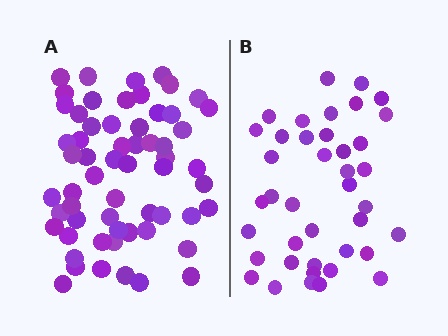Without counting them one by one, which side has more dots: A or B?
Region A (the left region) has more dots.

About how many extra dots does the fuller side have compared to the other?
Region A has approximately 20 more dots than region B.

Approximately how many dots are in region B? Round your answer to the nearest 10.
About 40 dots.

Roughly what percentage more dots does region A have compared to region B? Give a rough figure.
About 50% more.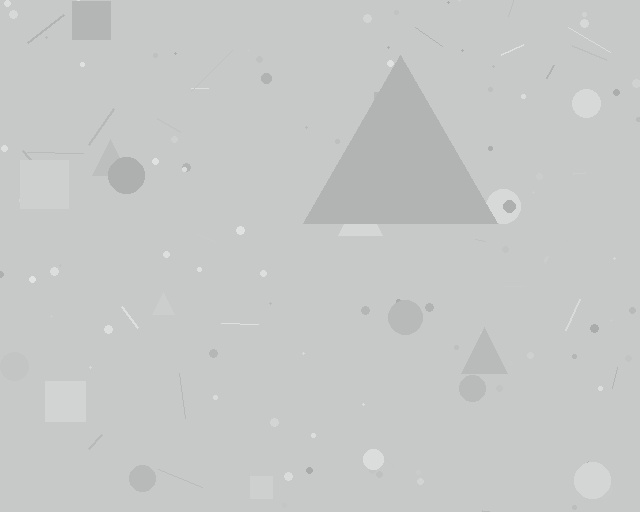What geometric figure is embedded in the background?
A triangle is embedded in the background.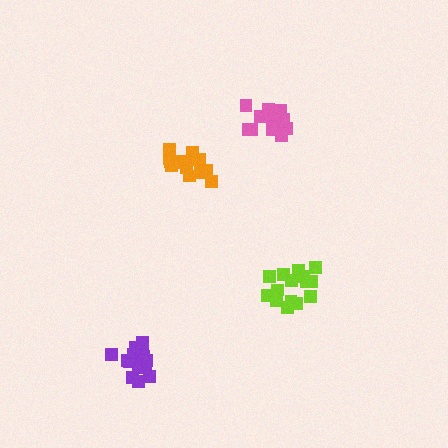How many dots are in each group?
Group 1: 16 dots, Group 2: 15 dots, Group 3: 14 dots, Group 4: 15 dots (60 total).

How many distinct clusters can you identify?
There are 4 distinct clusters.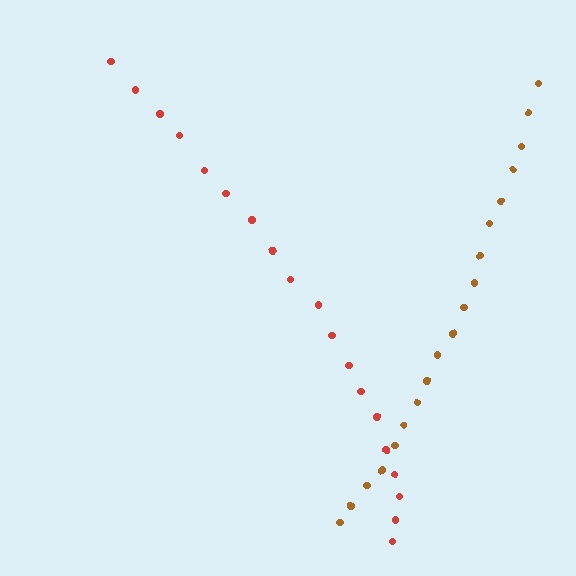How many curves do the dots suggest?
There are 2 distinct paths.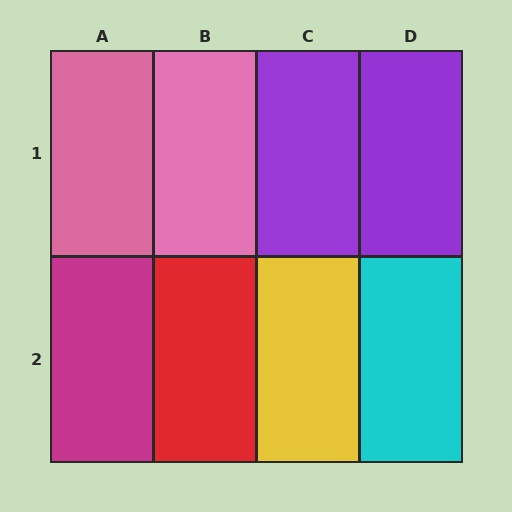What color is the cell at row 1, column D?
Purple.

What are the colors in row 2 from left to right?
Magenta, red, yellow, cyan.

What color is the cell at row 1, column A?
Pink.